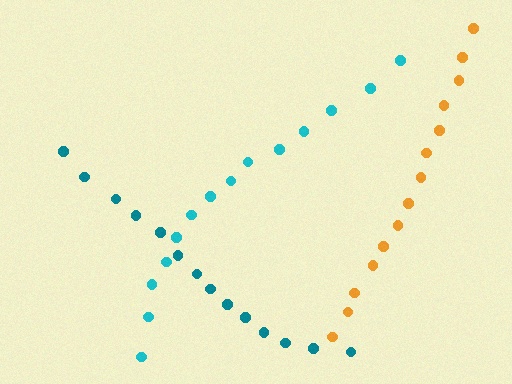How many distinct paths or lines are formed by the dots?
There are 3 distinct paths.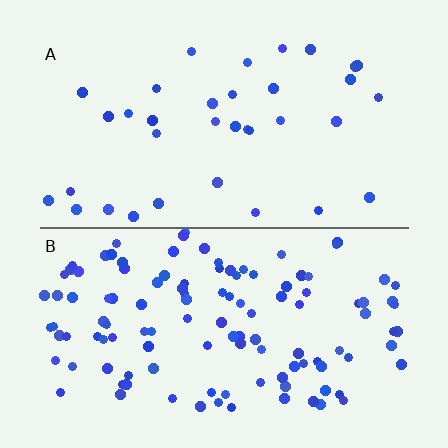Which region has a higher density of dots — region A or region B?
B (the bottom).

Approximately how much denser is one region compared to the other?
Approximately 3.4× — region B over region A.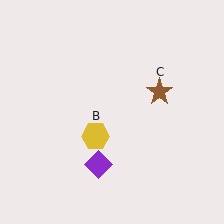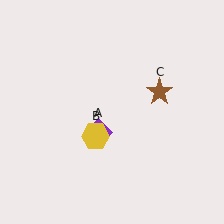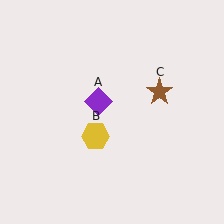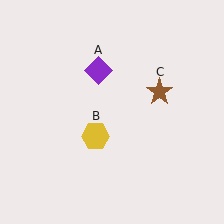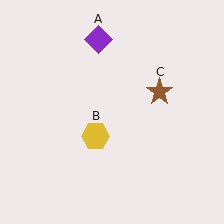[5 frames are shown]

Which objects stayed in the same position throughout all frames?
Yellow hexagon (object B) and brown star (object C) remained stationary.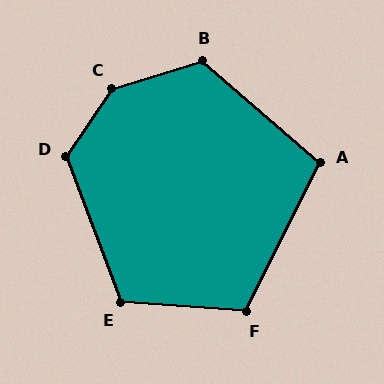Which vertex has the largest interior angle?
C, at approximately 141 degrees.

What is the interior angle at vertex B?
Approximately 122 degrees (obtuse).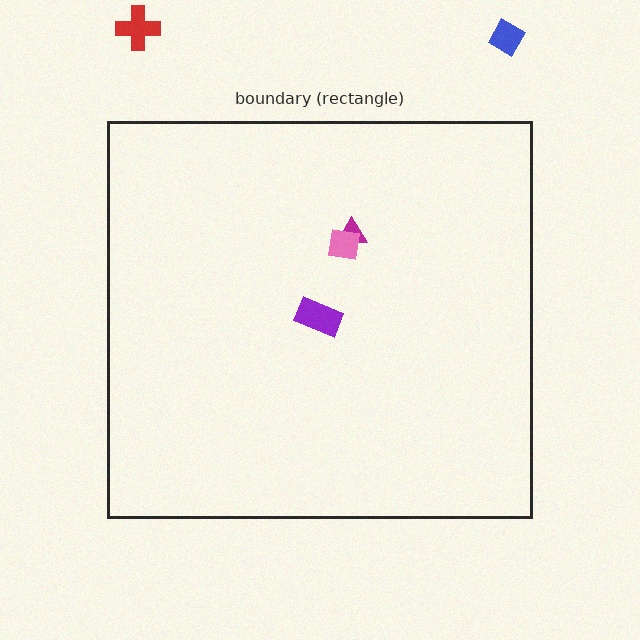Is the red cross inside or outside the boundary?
Outside.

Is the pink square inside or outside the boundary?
Inside.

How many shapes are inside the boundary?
3 inside, 2 outside.